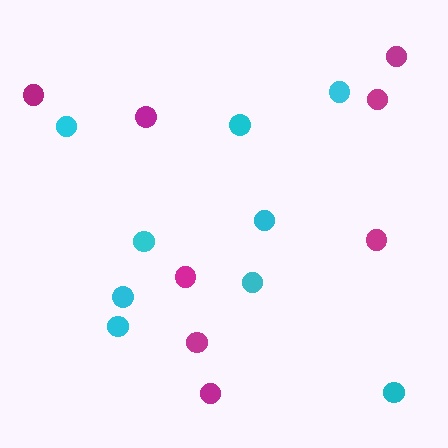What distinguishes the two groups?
There are 2 groups: one group of cyan circles (9) and one group of magenta circles (8).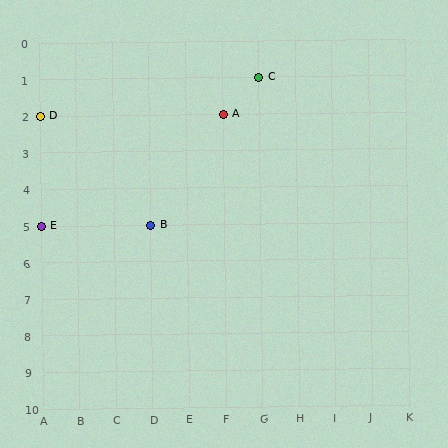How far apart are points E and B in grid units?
Points E and B are 3 columns apart.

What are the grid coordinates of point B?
Point B is at grid coordinates (D, 5).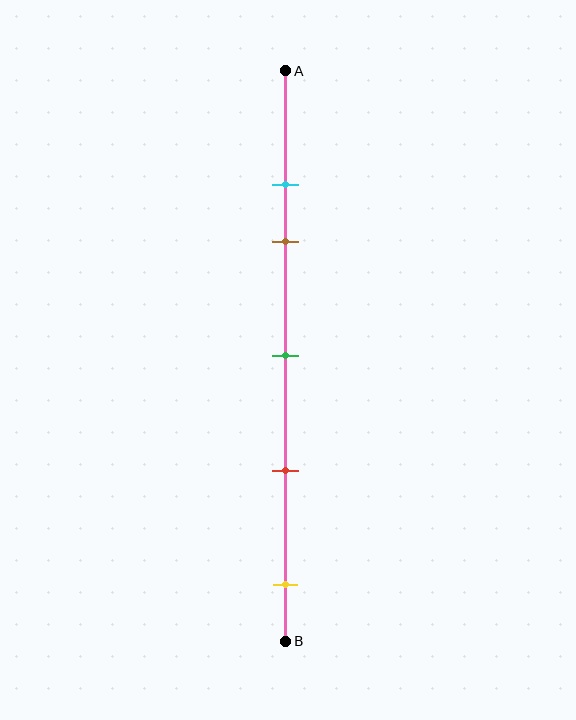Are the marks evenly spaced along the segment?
No, the marks are not evenly spaced.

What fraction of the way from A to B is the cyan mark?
The cyan mark is approximately 20% (0.2) of the way from A to B.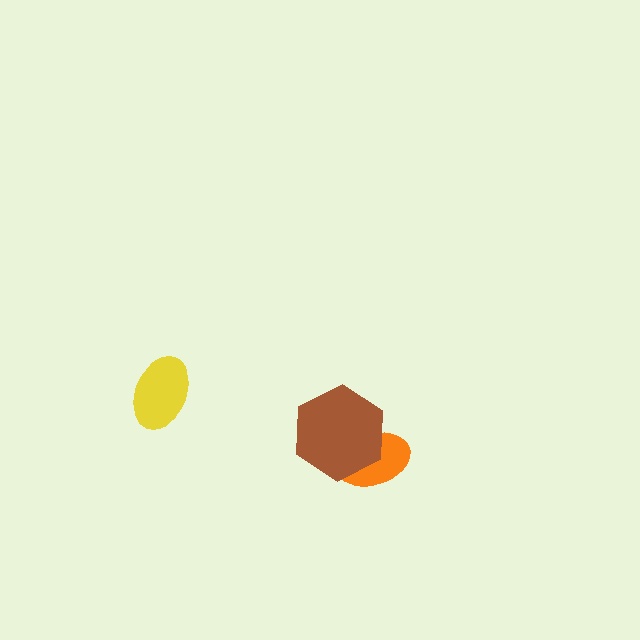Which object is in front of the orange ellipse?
The brown hexagon is in front of the orange ellipse.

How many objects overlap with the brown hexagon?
1 object overlaps with the brown hexagon.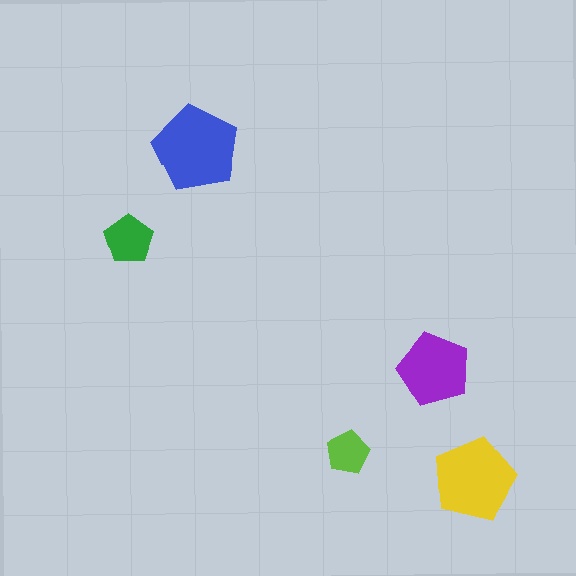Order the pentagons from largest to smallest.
the blue one, the yellow one, the purple one, the green one, the lime one.